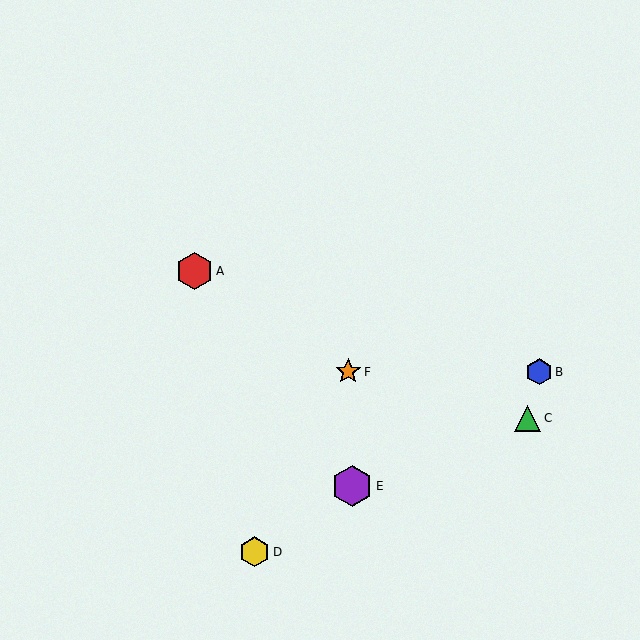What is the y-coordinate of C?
Object C is at y≈418.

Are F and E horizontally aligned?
No, F is at y≈372 and E is at y≈486.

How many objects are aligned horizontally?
2 objects (B, F) are aligned horizontally.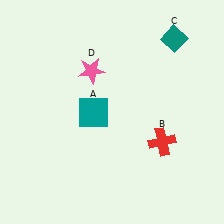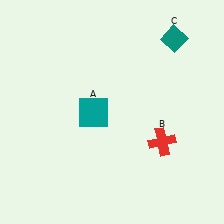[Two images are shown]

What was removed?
The pink star (D) was removed in Image 2.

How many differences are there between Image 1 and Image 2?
There is 1 difference between the two images.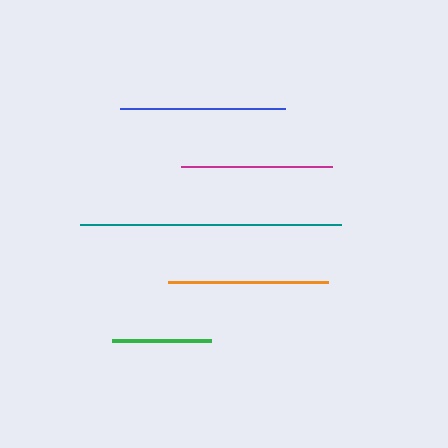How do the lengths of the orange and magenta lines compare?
The orange and magenta lines are approximately the same length.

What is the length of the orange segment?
The orange segment is approximately 161 pixels long.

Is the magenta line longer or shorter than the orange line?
The orange line is longer than the magenta line.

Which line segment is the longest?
The teal line is the longest at approximately 262 pixels.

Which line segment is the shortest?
The green line is the shortest at approximately 99 pixels.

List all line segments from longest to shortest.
From longest to shortest: teal, blue, orange, magenta, green.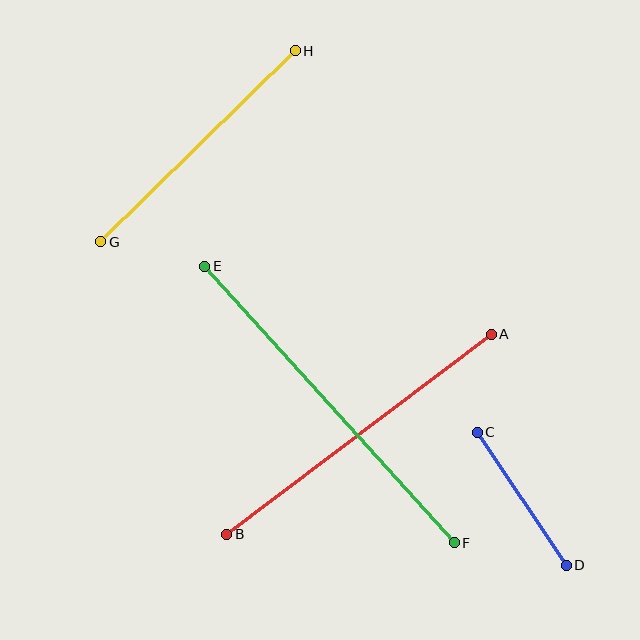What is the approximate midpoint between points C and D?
The midpoint is at approximately (522, 499) pixels.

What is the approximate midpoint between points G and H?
The midpoint is at approximately (198, 146) pixels.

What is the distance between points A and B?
The distance is approximately 331 pixels.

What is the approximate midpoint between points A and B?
The midpoint is at approximately (359, 434) pixels.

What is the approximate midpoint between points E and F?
The midpoint is at approximately (329, 405) pixels.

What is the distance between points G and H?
The distance is approximately 273 pixels.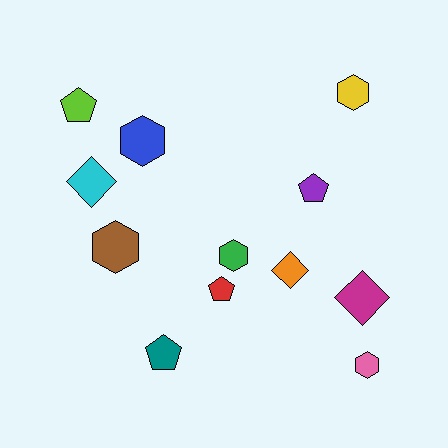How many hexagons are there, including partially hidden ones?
There are 5 hexagons.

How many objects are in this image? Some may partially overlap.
There are 12 objects.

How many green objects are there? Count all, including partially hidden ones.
There is 1 green object.